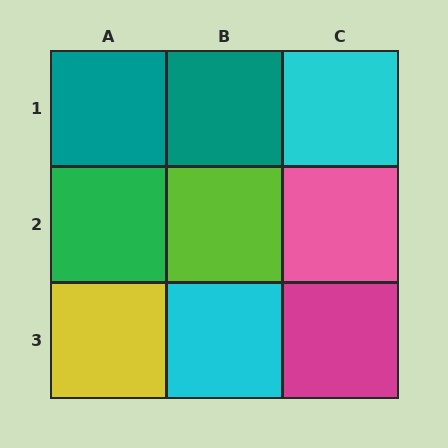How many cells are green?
1 cell is green.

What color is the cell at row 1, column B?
Teal.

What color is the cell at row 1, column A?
Teal.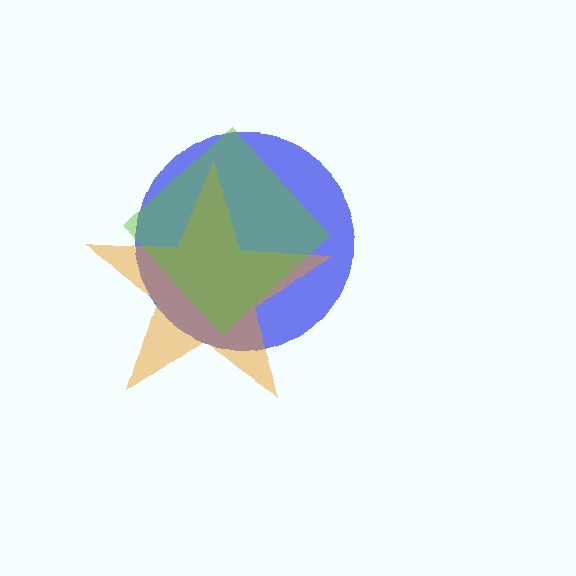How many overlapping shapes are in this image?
There are 3 overlapping shapes in the image.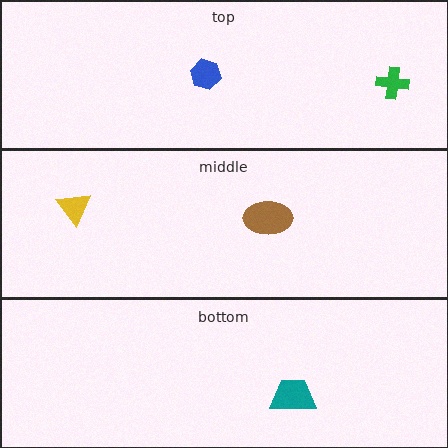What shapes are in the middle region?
The brown ellipse, the yellow triangle.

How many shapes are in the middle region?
2.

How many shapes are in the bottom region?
1.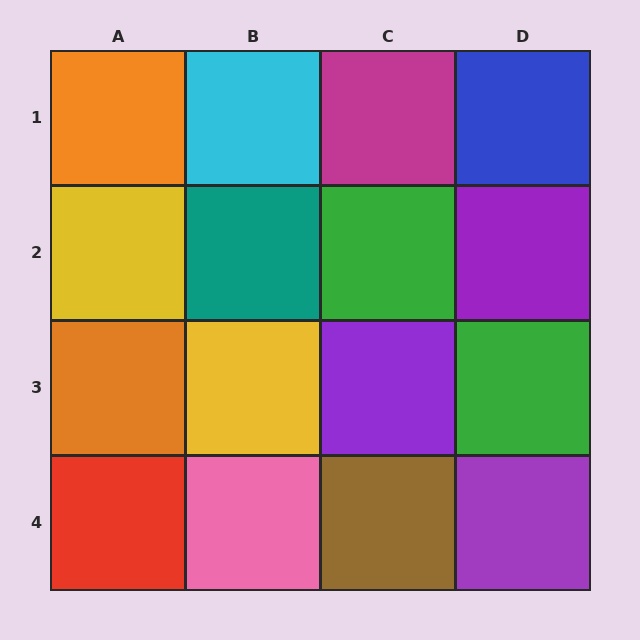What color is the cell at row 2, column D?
Purple.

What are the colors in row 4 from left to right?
Red, pink, brown, purple.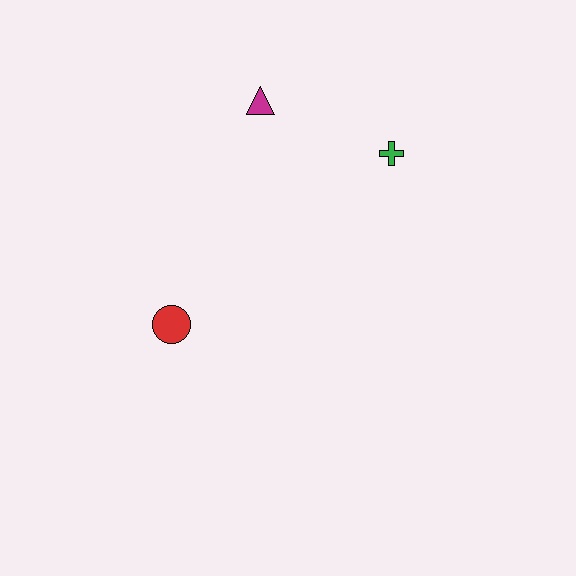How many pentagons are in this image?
There are no pentagons.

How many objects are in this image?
There are 3 objects.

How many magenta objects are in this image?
There is 1 magenta object.